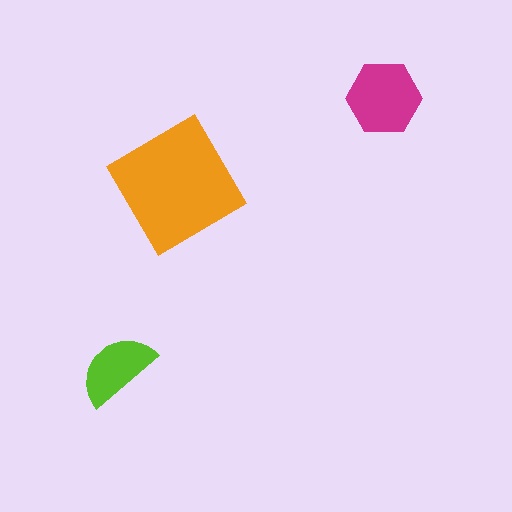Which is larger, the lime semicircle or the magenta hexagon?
The magenta hexagon.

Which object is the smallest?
The lime semicircle.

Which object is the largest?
The orange diamond.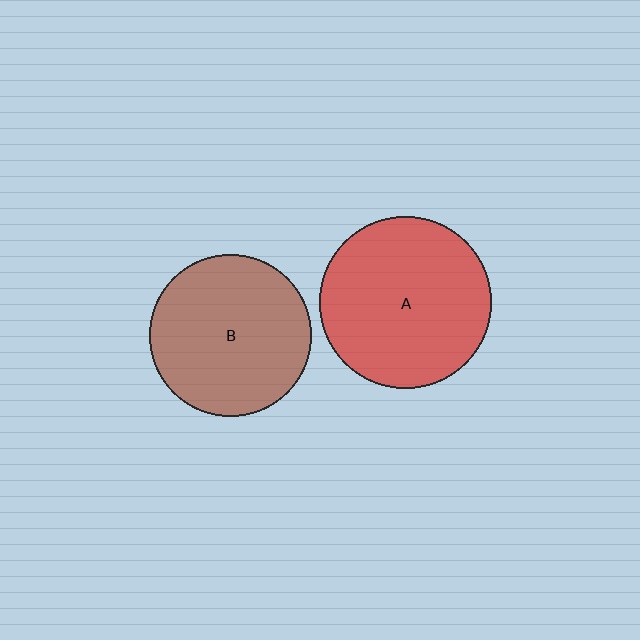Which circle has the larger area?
Circle A (red).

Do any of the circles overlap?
No, none of the circles overlap.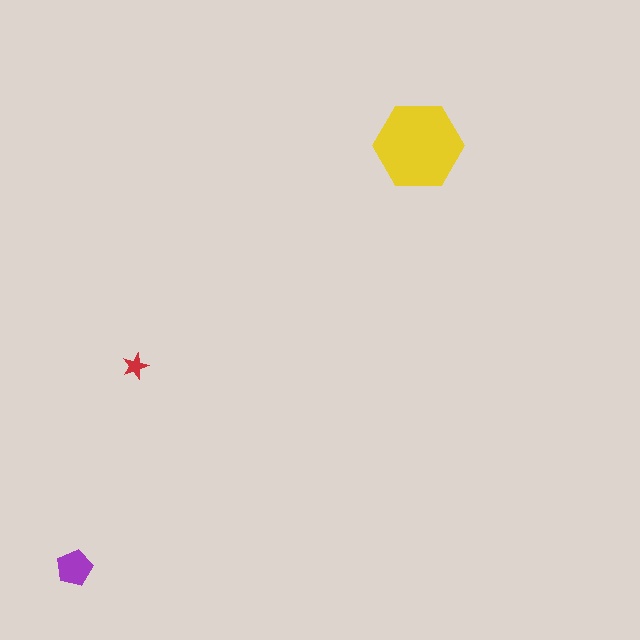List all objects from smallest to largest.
The red star, the purple pentagon, the yellow hexagon.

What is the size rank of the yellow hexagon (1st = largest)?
1st.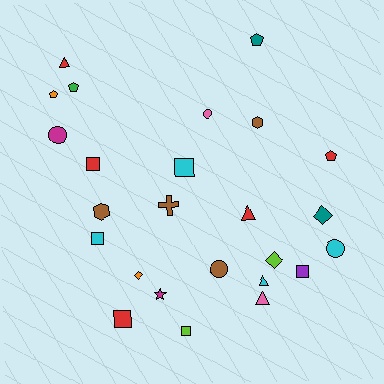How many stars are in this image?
There is 1 star.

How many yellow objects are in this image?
There are no yellow objects.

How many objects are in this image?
There are 25 objects.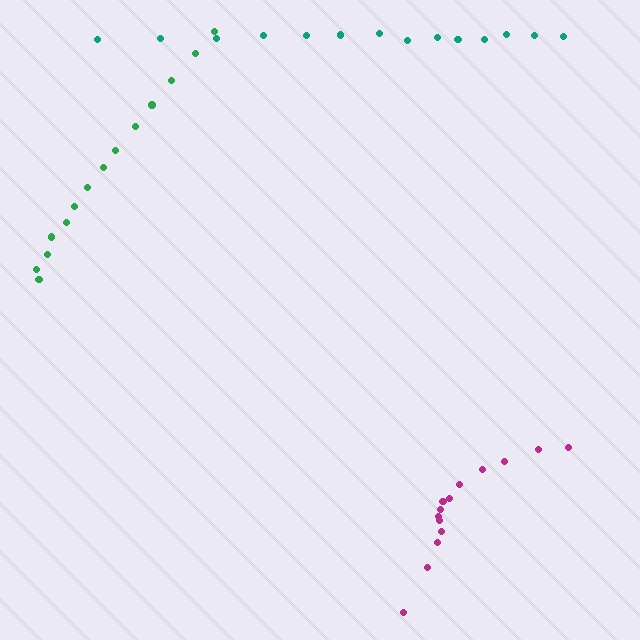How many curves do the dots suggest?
There are 3 distinct paths.